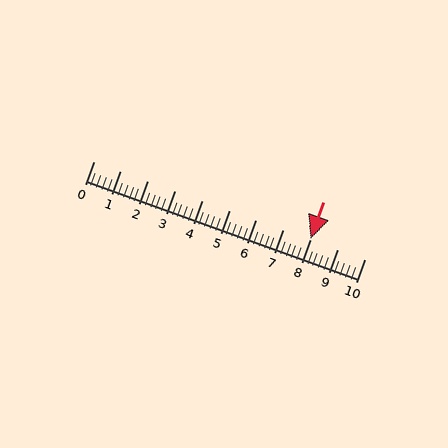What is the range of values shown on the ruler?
The ruler shows values from 0 to 10.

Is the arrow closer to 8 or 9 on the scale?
The arrow is closer to 8.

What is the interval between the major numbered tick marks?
The major tick marks are spaced 1 units apart.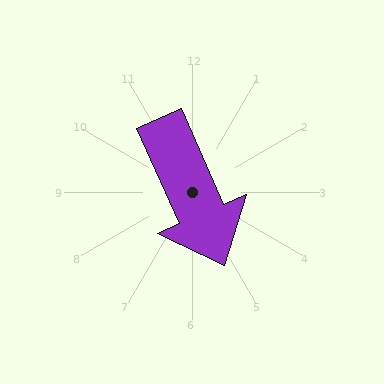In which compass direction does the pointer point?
Southeast.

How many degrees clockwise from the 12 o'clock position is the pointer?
Approximately 156 degrees.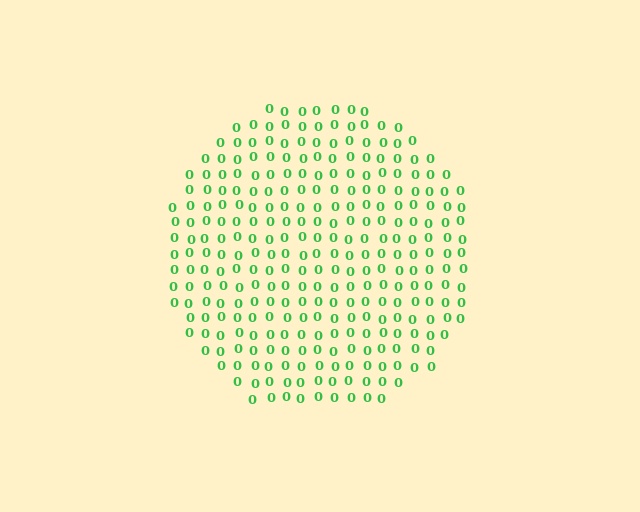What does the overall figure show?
The overall figure shows a circle.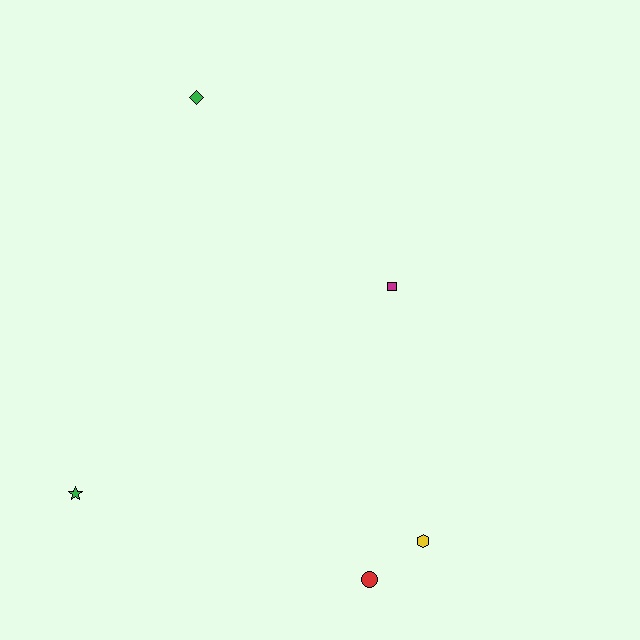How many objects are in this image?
There are 5 objects.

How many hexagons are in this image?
There is 1 hexagon.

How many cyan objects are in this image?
There are no cyan objects.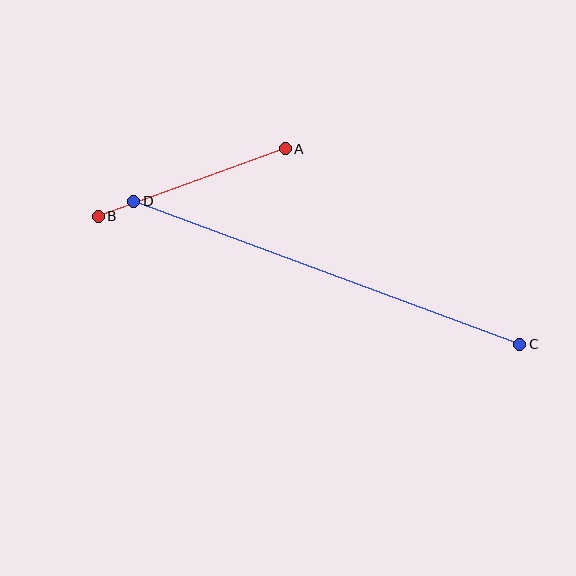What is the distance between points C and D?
The distance is approximately 412 pixels.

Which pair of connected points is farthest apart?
Points C and D are farthest apart.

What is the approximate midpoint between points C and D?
The midpoint is at approximately (327, 273) pixels.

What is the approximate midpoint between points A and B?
The midpoint is at approximately (192, 182) pixels.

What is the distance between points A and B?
The distance is approximately 199 pixels.